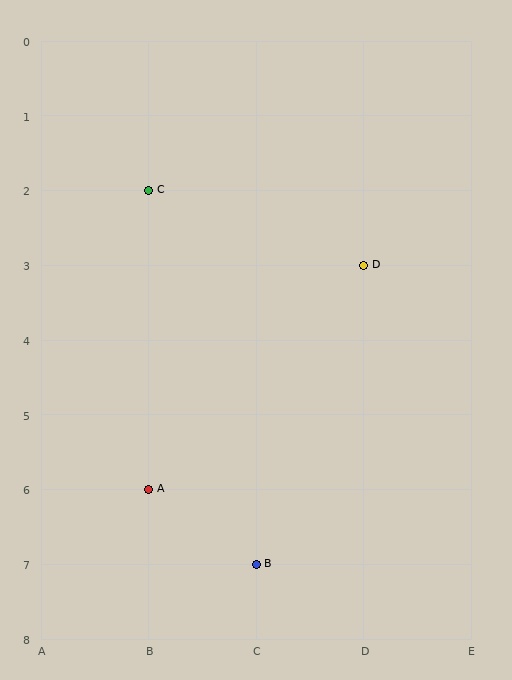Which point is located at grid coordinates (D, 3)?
Point D is at (D, 3).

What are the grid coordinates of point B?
Point B is at grid coordinates (C, 7).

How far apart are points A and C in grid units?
Points A and C are 4 rows apart.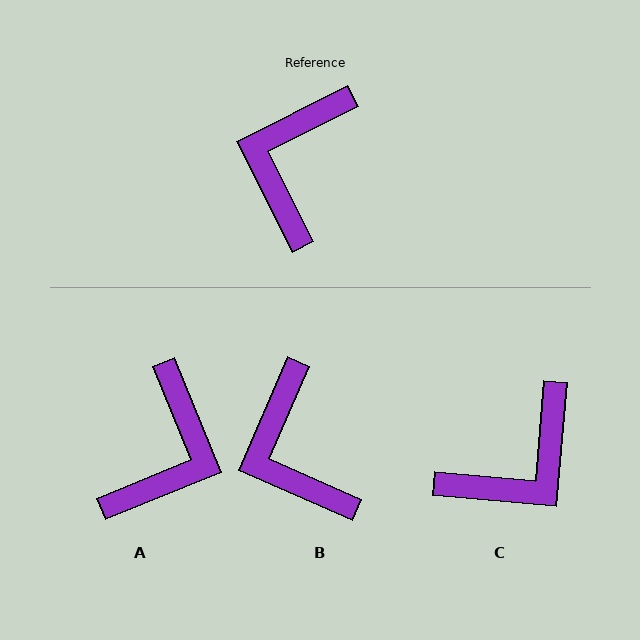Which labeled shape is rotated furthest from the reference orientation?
A, about 175 degrees away.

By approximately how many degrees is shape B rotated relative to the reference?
Approximately 40 degrees counter-clockwise.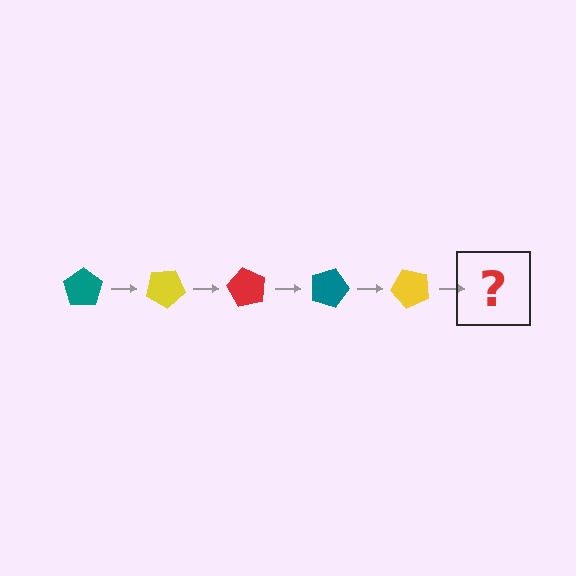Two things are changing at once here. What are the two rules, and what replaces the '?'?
The two rules are that it rotates 30 degrees each step and the color cycles through teal, yellow, and red. The '?' should be a red pentagon, rotated 150 degrees from the start.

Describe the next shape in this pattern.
It should be a red pentagon, rotated 150 degrees from the start.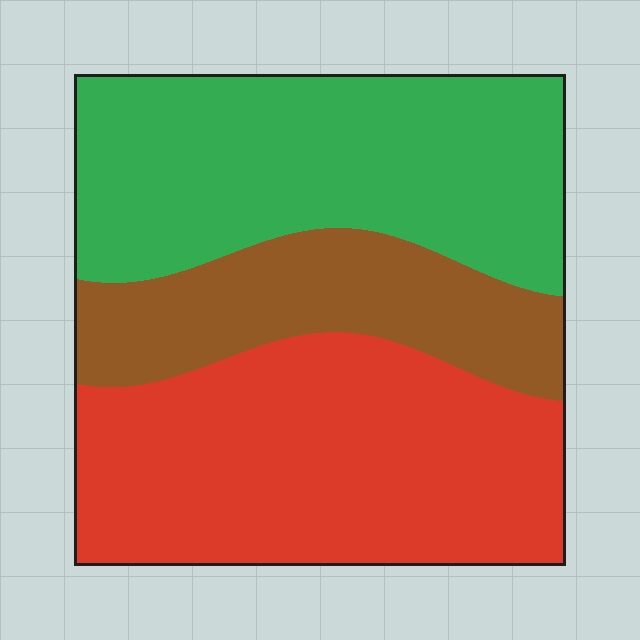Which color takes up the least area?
Brown, at roughly 20%.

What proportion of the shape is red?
Red takes up about two fifths (2/5) of the shape.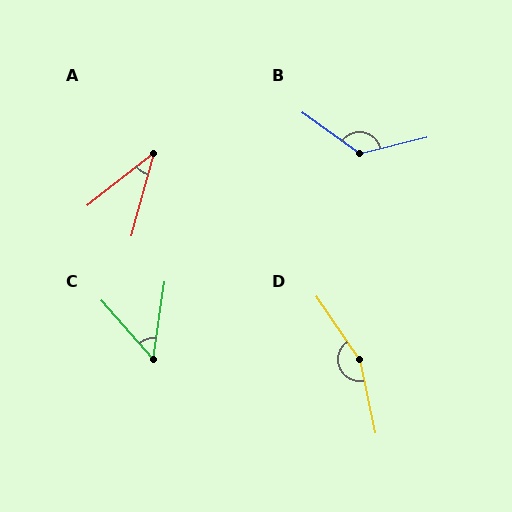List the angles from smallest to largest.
A (36°), C (50°), B (131°), D (157°).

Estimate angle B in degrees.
Approximately 131 degrees.